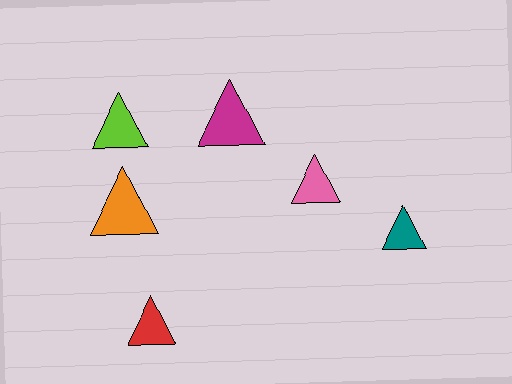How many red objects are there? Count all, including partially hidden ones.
There is 1 red object.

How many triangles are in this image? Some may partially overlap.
There are 6 triangles.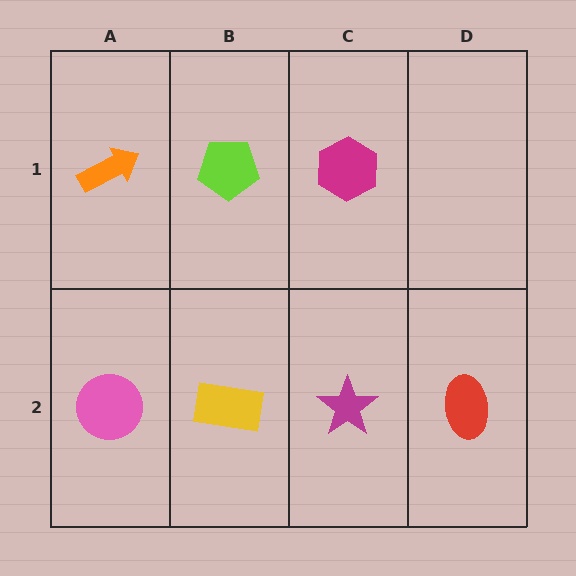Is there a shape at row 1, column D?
No, that cell is empty.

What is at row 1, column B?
A lime pentagon.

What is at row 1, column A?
An orange arrow.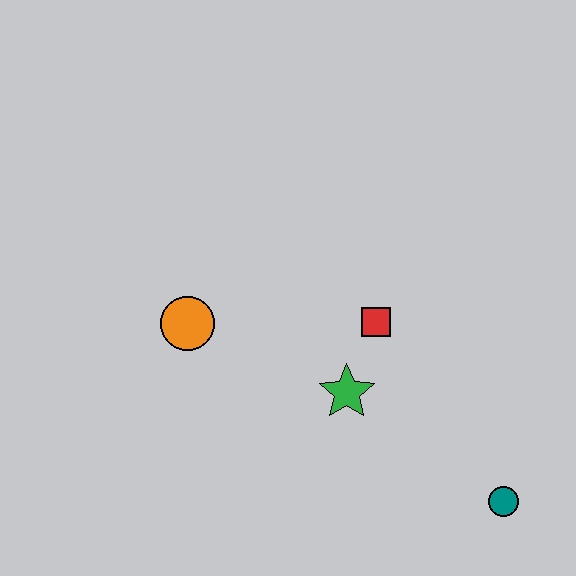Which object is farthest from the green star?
The teal circle is farthest from the green star.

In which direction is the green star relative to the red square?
The green star is below the red square.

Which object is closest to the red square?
The green star is closest to the red square.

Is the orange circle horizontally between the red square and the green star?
No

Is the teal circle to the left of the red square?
No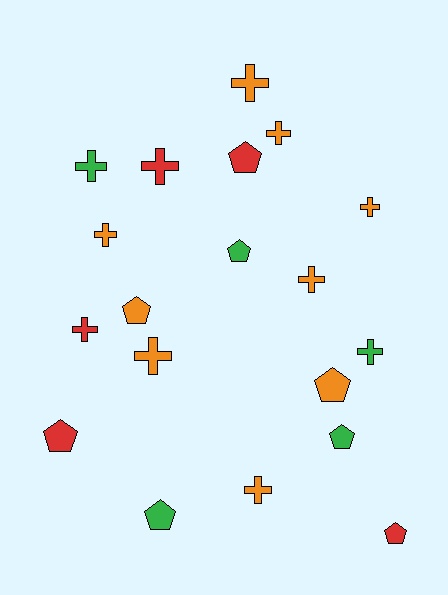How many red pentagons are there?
There are 3 red pentagons.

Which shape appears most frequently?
Cross, with 11 objects.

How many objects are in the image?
There are 19 objects.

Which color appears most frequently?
Orange, with 9 objects.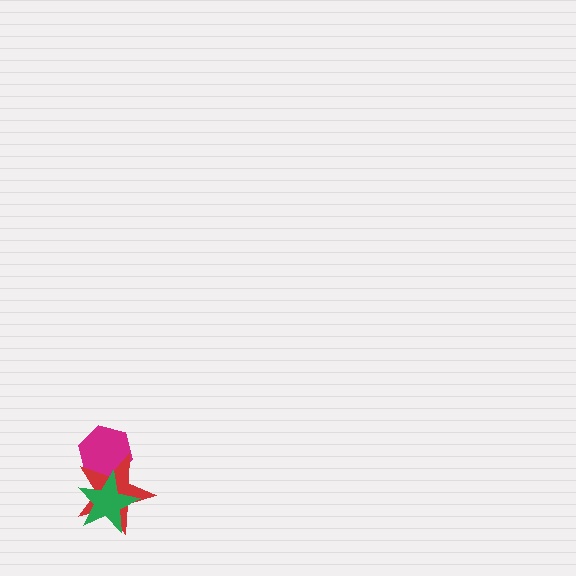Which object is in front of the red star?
The green star is in front of the red star.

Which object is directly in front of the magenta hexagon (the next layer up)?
The red star is directly in front of the magenta hexagon.